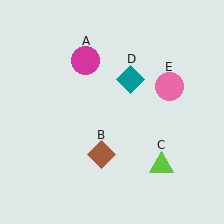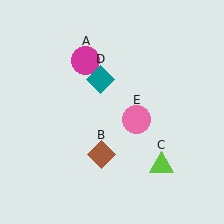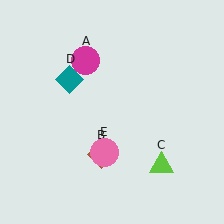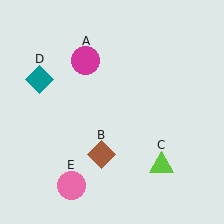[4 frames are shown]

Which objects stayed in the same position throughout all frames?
Magenta circle (object A) and brown diamond (object B) and lime triangle (object C) remained stationary.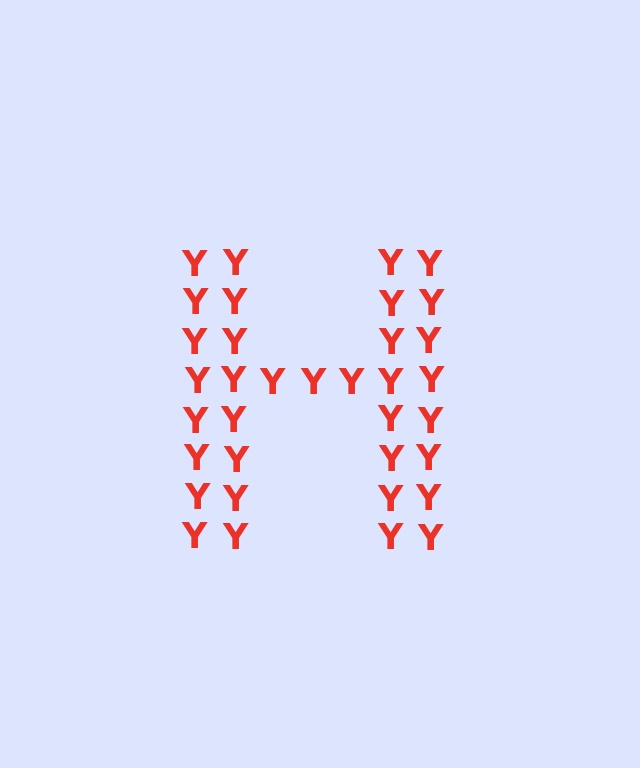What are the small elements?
The small elements are letter Y's.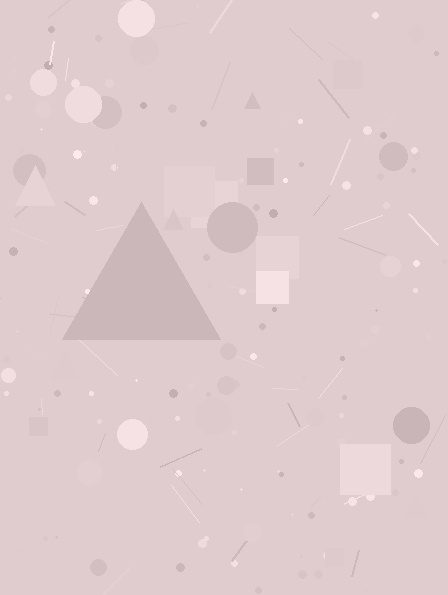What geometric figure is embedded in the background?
A triangle is embedded in the background.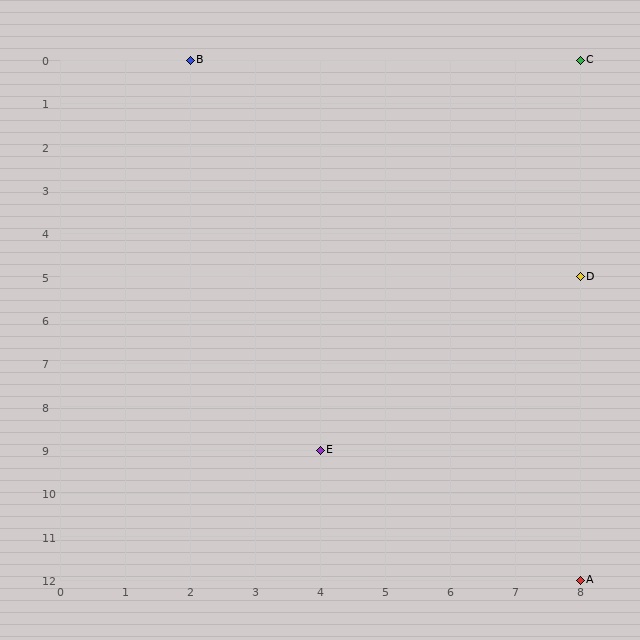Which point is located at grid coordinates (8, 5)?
Point D is at (8, 5).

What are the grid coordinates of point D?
Point D is at grid coordinates (8, 5).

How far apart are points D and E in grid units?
Points D and E are 4 columns and 4 rows apart (about 5.7 grid units diagonally).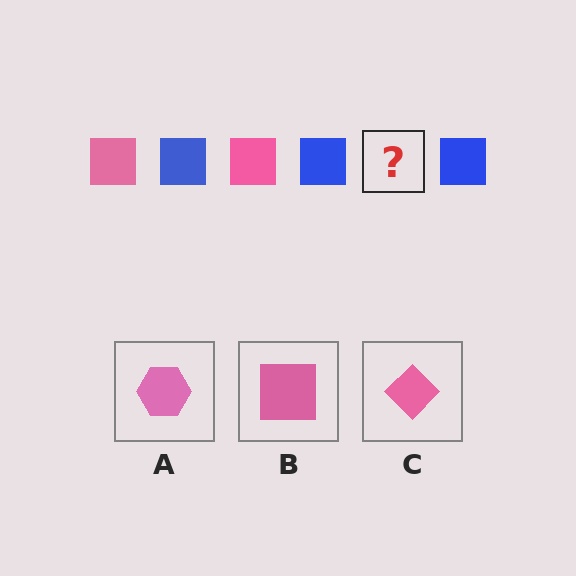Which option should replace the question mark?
Option B.